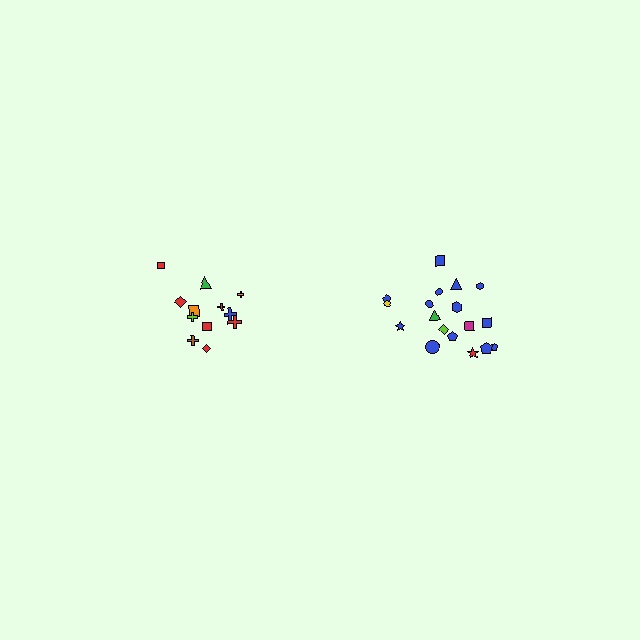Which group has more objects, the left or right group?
The right group.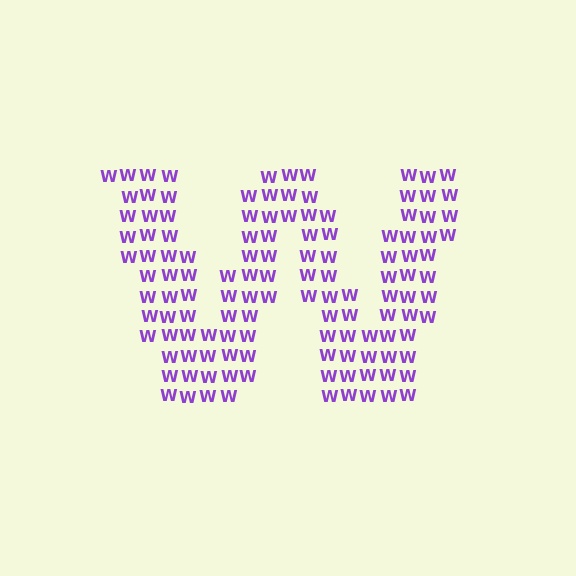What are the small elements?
The small elements are letter W's.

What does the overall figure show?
The overall figure shows the letter W.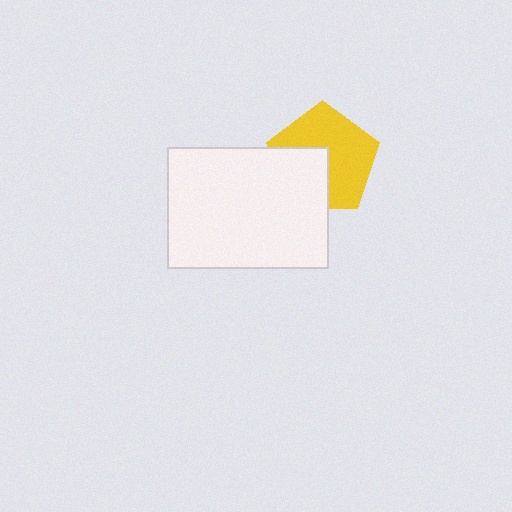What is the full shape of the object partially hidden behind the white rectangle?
The partially hidden object is a yellow pentagon.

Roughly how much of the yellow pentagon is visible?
About half of it is visible (roughly 62%).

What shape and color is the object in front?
The object in front is a white rectangle.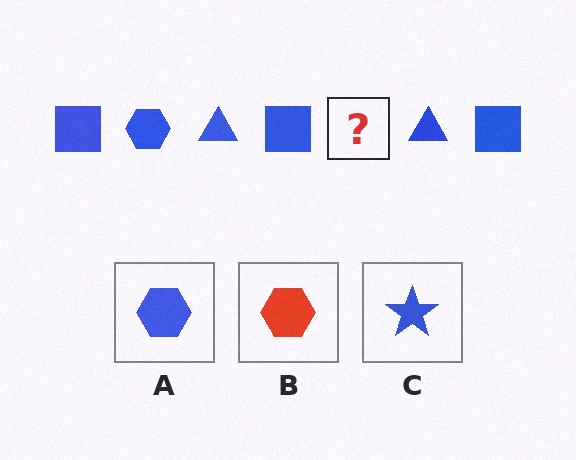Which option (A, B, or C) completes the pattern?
A.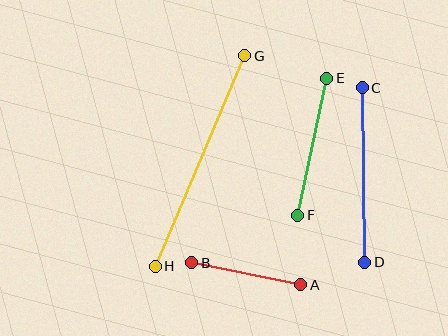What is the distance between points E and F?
The distance is approximately 140 pixels.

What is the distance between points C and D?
The distance is approximately 175 pixels.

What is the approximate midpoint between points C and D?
The midpoint is at approximately (364, 175) pixels.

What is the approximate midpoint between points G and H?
The midpoint is at approximately (200, 161) pixels.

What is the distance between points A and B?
The distance is approximately 111 pixels.